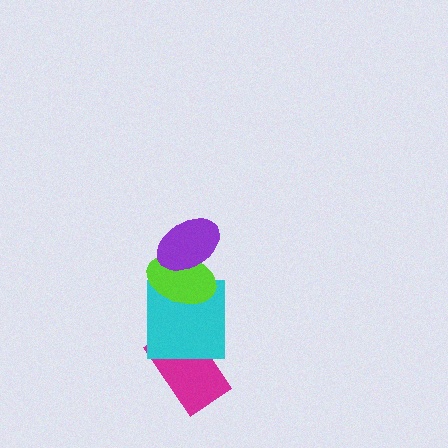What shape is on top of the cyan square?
The lime ellipse is on top of the cyan square.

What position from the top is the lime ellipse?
The lime ellipse is 2nd from the top.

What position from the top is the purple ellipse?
The purple ellipse is 1st from the top.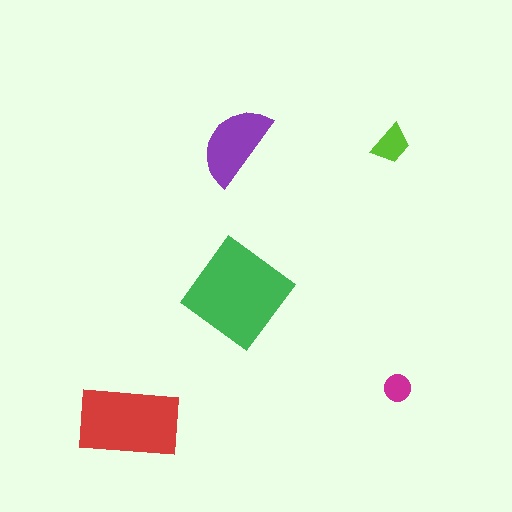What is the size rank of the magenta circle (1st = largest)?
5th.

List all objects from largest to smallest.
The green diamond, the red rectangle, the purple semicircle, the lime trapezoid, the magenta circle.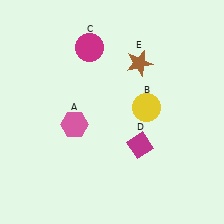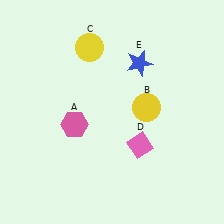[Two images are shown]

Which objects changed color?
C changed from magenta to yellow. D changed from magenta to pink. E changed from brown to blue.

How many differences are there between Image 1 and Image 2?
There are 3 differences between the two images.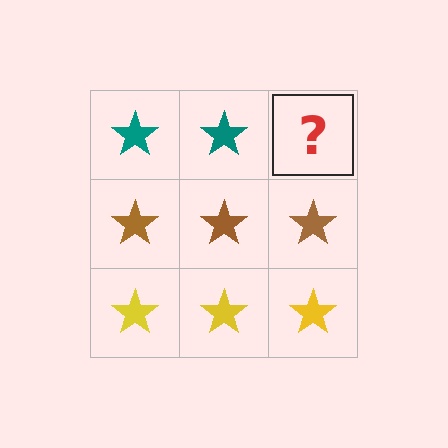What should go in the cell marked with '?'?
The missing cell should contain a teal star.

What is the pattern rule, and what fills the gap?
The rule is that each row has a consistent color. The gap should be filled with a teal star.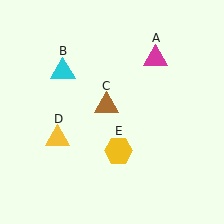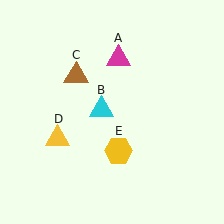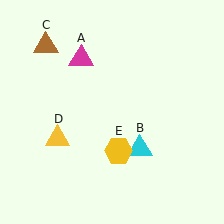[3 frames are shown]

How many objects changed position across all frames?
3 objects changed position: magenta triangle (object A), cyan triangle (object B), brown triangle (object C).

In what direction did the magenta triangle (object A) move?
The magenta triangle (object A) moved left.